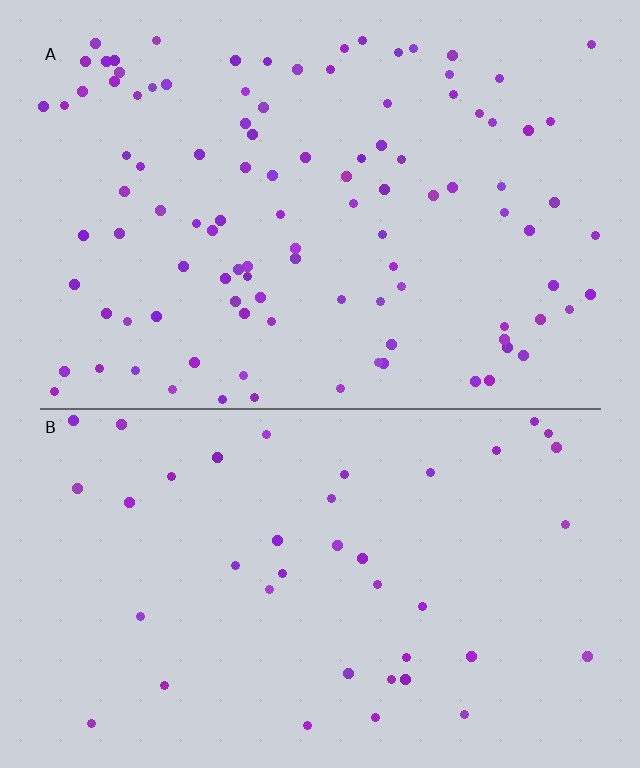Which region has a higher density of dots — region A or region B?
A (the top).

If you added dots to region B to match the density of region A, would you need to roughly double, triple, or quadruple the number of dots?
Approximately triple.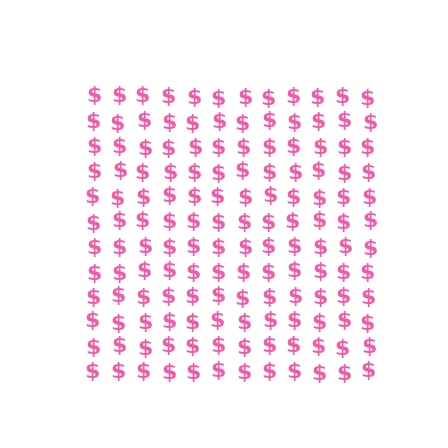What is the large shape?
The large shape is a square.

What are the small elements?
The small elements are dollar signs.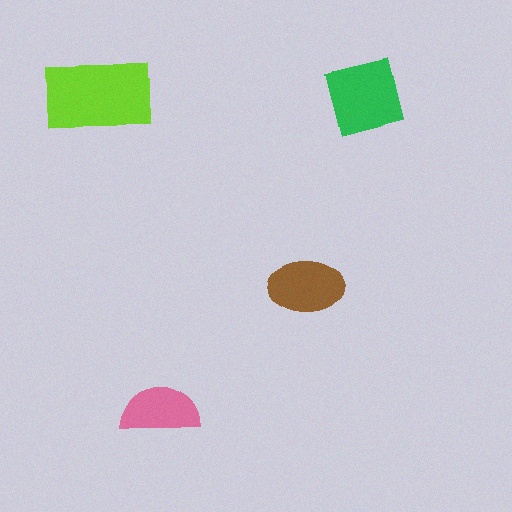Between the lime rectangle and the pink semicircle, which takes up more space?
The lime rectangle.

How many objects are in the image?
There are 4 objects in the image.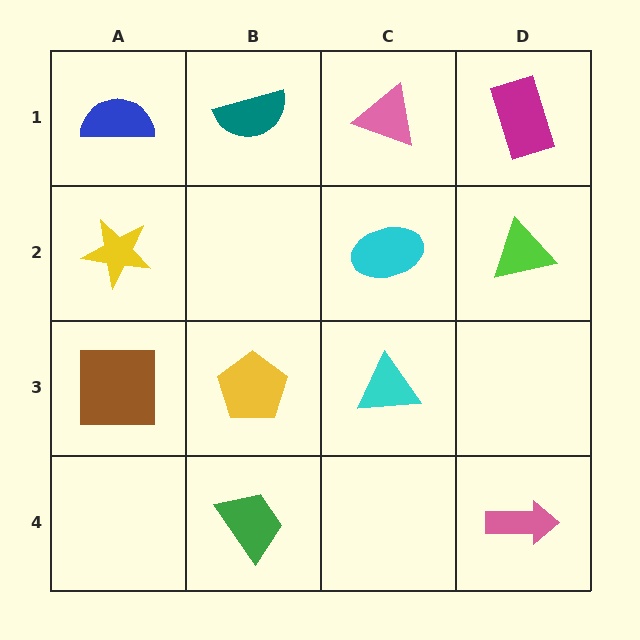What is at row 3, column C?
A cyan triangle.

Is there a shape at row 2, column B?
No, that cell is empty.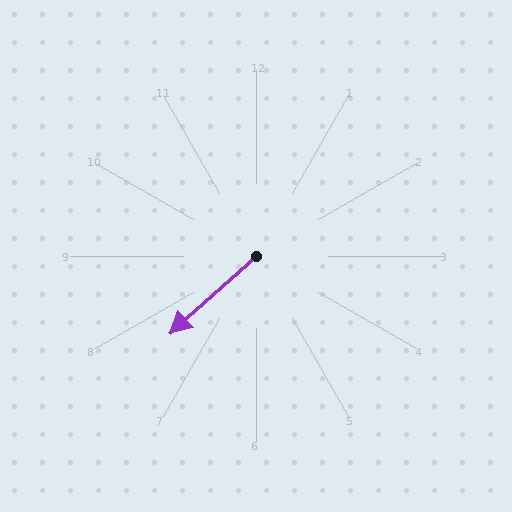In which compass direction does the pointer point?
Southwest.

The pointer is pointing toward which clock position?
Roughly 8 o'clock.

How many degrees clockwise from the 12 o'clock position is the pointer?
Approximately 228 degrees.